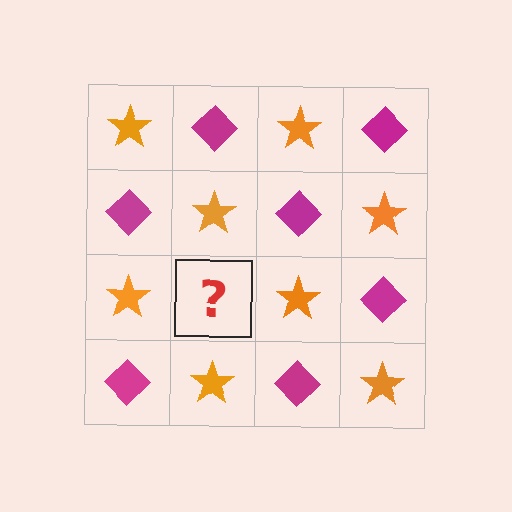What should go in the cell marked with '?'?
The missing cell should contain a magenta diamond.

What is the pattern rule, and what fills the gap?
The rule is that it alternates orange star and magenta diamond in a checkerboard pattern. The gap should be filled with a magenta diamond.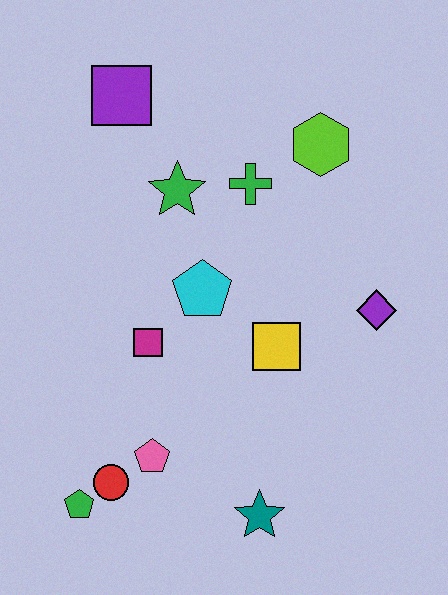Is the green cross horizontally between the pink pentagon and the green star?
No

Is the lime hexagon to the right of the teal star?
Yes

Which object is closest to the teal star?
The pink pentagon is closest to the teal star.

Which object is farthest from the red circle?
The lime hexagon is farthest from the red circle.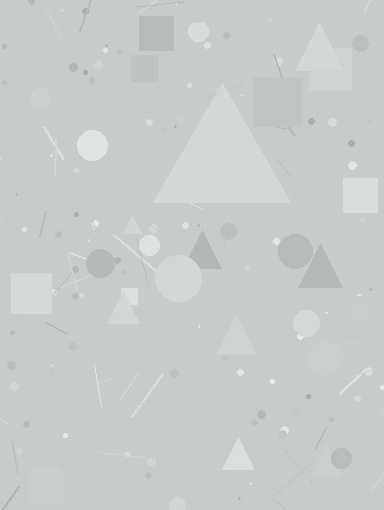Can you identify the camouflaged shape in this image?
The camouflaged shape is a triangle.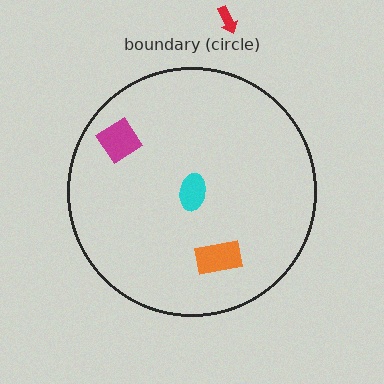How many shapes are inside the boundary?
3 inside, 1 outside.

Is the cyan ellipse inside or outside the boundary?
Inside.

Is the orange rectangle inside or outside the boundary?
Inside.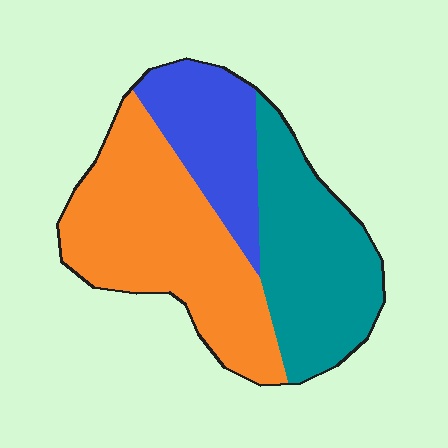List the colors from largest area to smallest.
From largest to smallest: orange, teal, blue.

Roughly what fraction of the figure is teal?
Teal takes up about one third (1/3) of the figure.